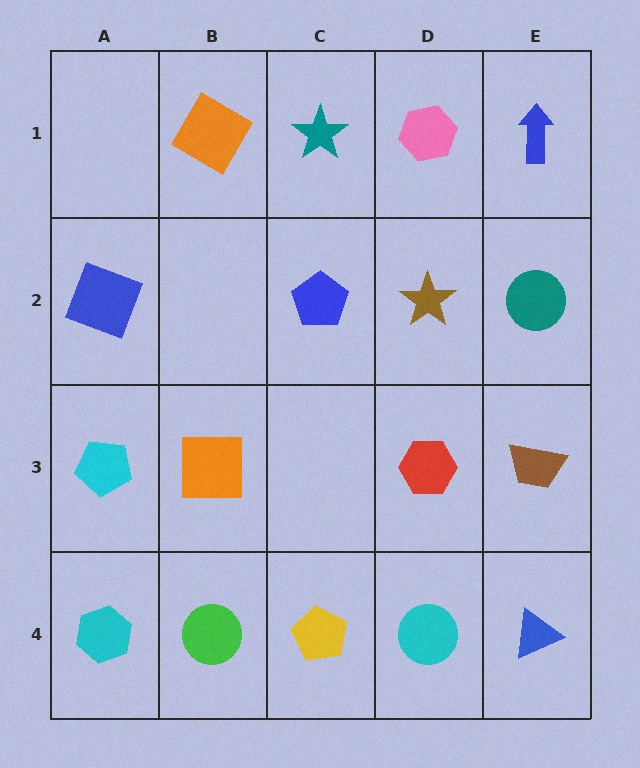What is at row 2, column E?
A teal circle.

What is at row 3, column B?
An orange square.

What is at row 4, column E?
A blue triangle.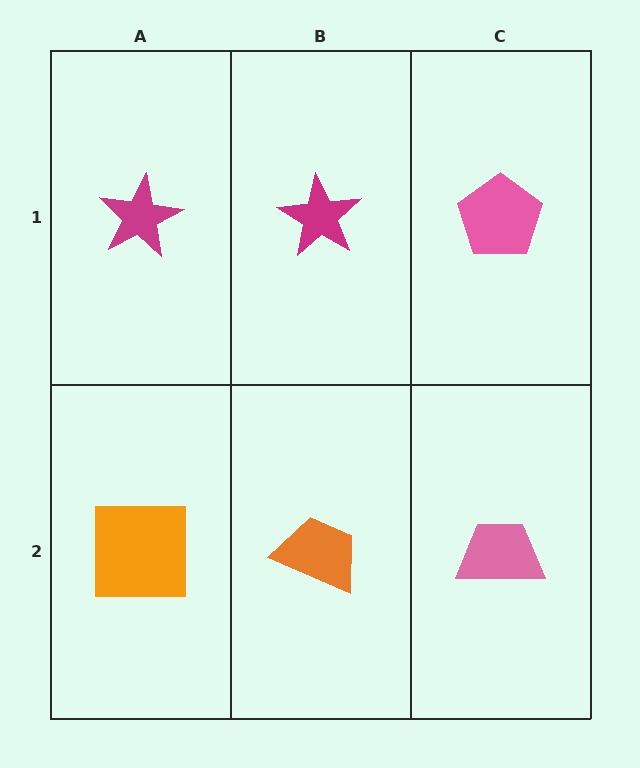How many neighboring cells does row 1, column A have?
2.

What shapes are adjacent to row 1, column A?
An orange square (row 2, column A), a magenta star (row 1, column B).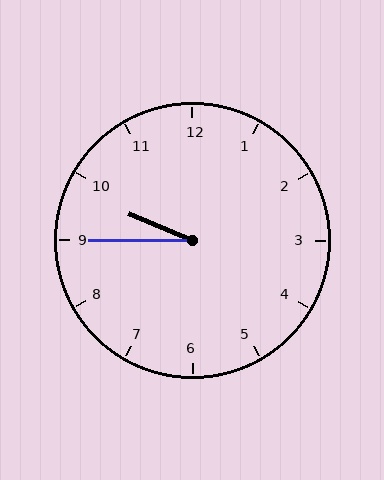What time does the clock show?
9:45.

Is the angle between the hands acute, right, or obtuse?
It is acute.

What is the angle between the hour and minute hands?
Approximately 22 degrees.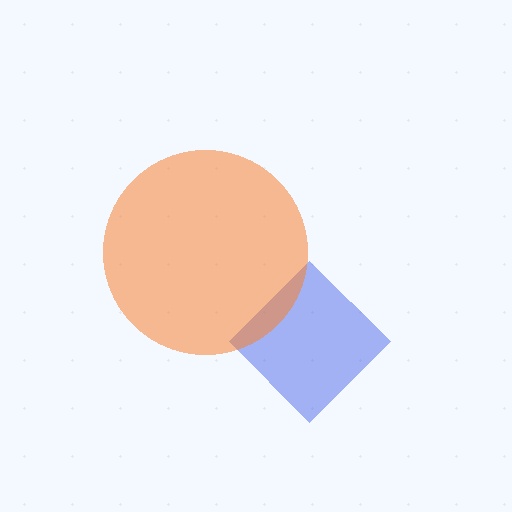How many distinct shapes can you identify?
There are 2 distinct shapes: a blue diamond, an orange circle.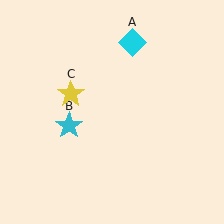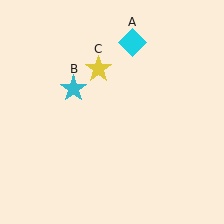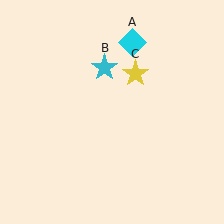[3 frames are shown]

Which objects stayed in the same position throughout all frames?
Cyan diamond (object A) remained stationary.